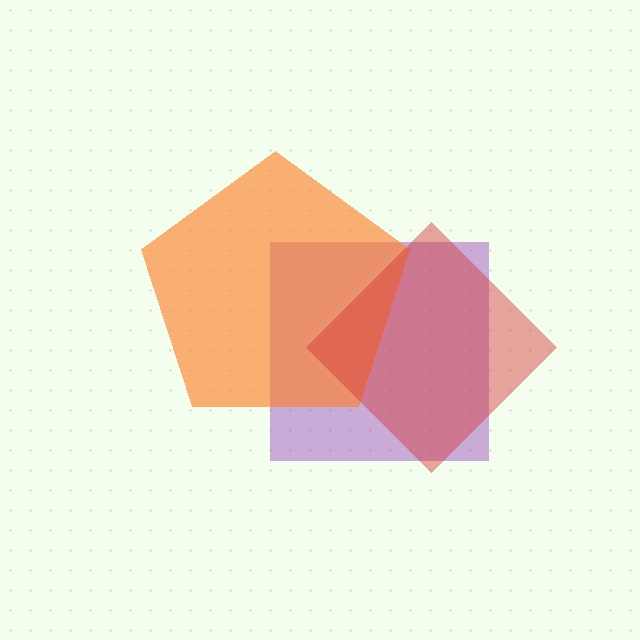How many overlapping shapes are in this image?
There are 3 overlapping shapes in the image.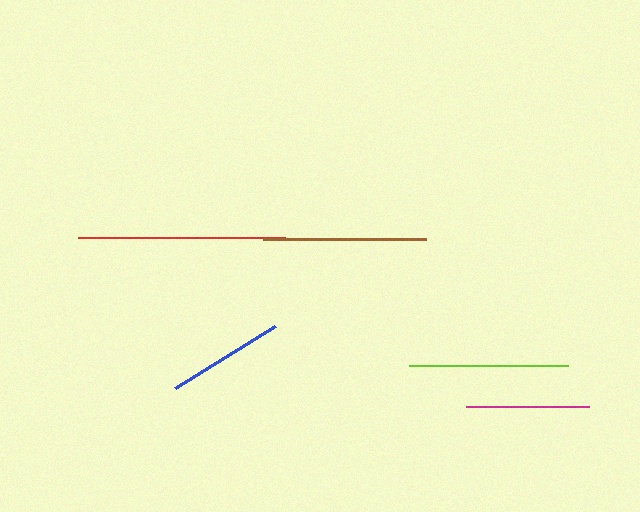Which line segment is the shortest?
The blue line is the shortest at approximately 117 pixels.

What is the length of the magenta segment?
The magenta segment is approximately 123 pixels long.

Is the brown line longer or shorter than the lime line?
The brown line is longer than the lime line.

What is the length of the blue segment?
The blue segment is approximately 117 pixels long.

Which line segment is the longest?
The red line is the longest at approximately 207 pixels.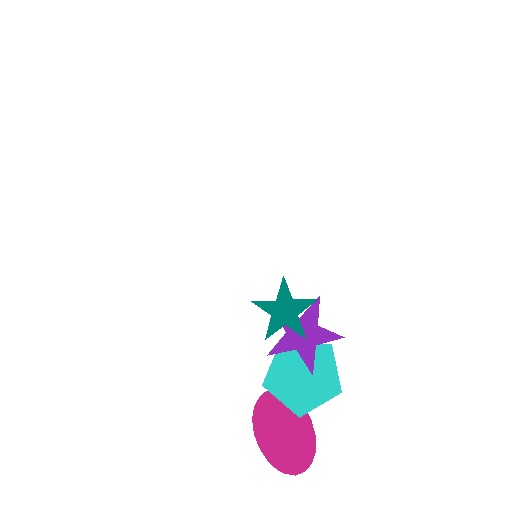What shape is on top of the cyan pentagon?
The purple star is on top of the cyan pentagon.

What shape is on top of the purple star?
The teal star is on top of the purple star.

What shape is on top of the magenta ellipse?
The cyan pentagon is on top of the magenta ellipse.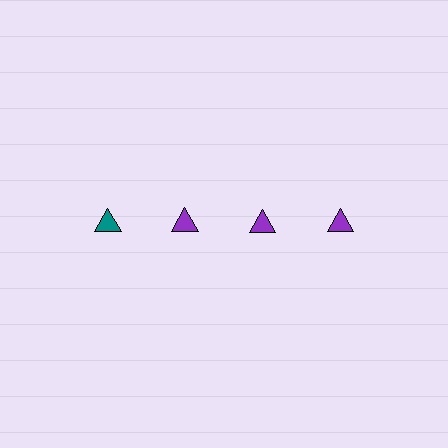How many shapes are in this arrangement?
There are 4 shapes arranged in a grid pattern.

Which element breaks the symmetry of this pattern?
The teal triangle in the top row, leftmost column breaks the symmetry. All other shapes are purple triangles.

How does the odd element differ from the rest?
It has a different color: teal instead of purple.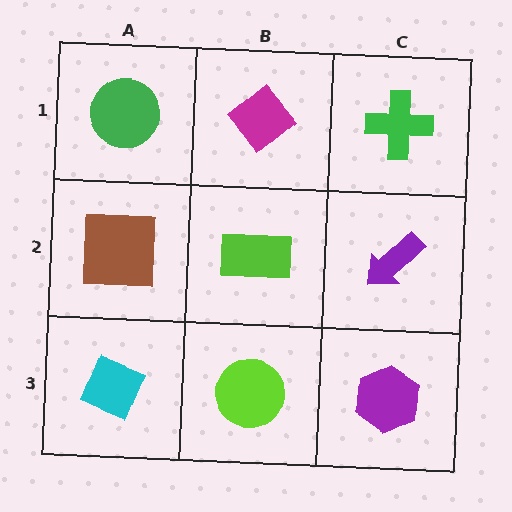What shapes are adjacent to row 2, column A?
A green circle (row 1, column A), a cyan diamond (row 3, column A), a lime rectangle (row 2, column B).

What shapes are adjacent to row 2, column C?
A green cross (row 1, column C), a purple hexagon (row 3, column C), a lime rectangle (row 2, column B).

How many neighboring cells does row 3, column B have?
3.